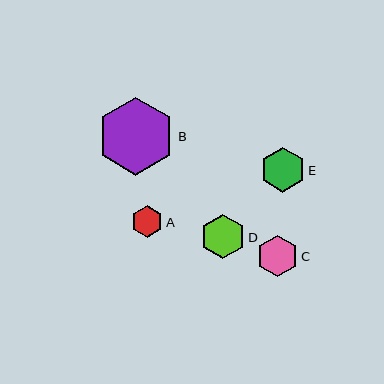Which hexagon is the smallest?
Hexagon A is the smallest with a size of approximately 32 pixels.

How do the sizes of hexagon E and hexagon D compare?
Hexagon E and hexagon D are approximately the same size.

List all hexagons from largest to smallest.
From largest to smallest: B, E, D, C, A.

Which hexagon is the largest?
Hexagon B is the largest with a size of approximately 78 pixels.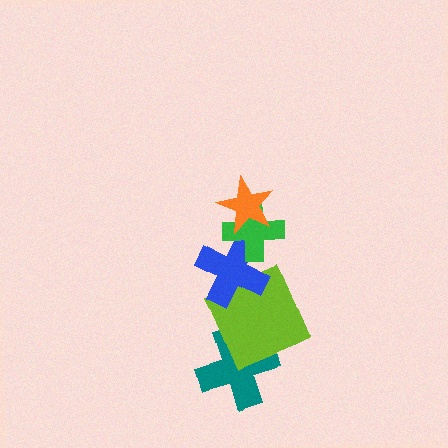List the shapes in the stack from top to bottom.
From top to bottom: the orange star, the green cross, the blue cross, the lime square, the teal cross.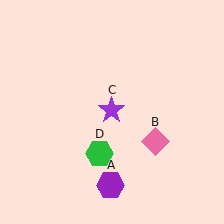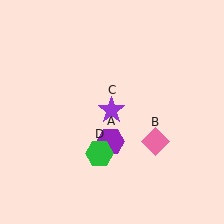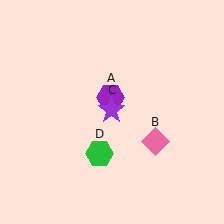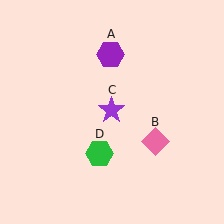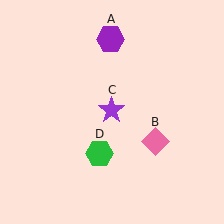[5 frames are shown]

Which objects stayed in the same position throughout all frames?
Pink diamond (object B) and purple star (object C) and green hexagon (object D) remained stationary.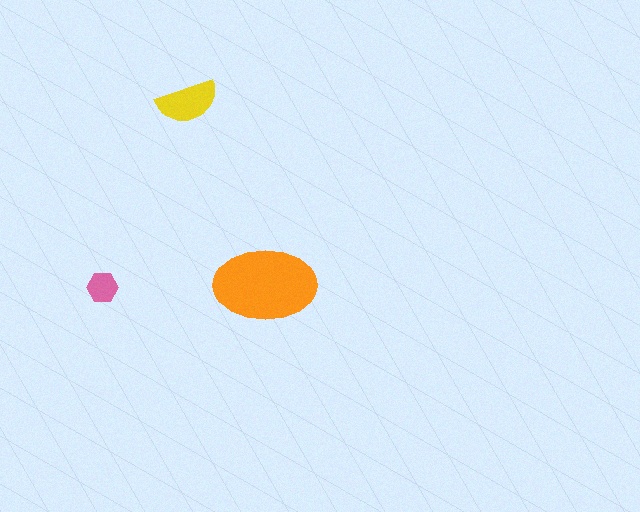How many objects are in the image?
There are 3 objects in the image.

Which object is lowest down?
The pink hexagon is bottommost.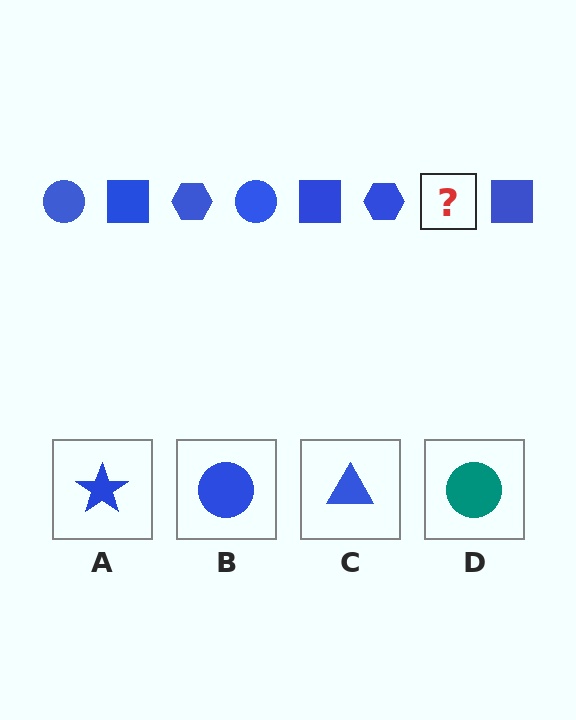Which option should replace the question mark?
Option B.